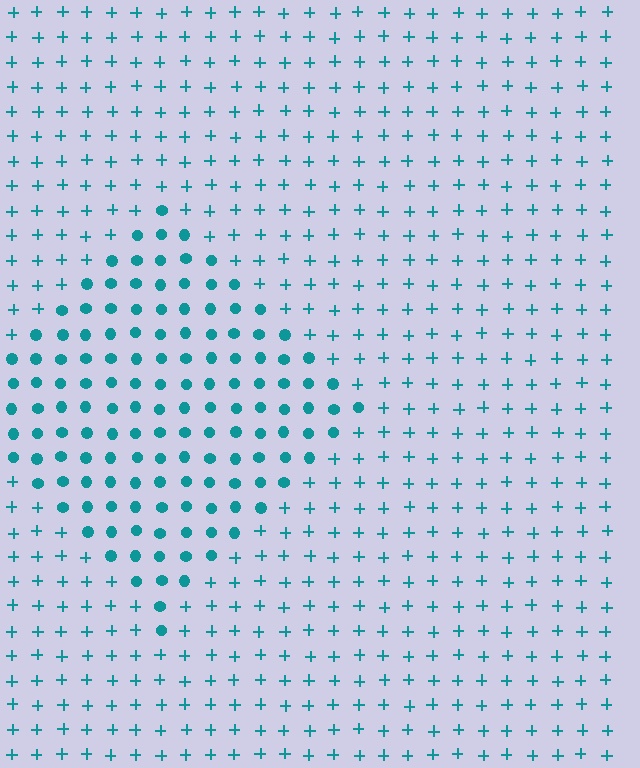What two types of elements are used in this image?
The image uses circles inside the diamond region and plus signs outside it.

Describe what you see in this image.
The image is filled with small teal elements arranged in a uniform grid. A diamond-shaped region contains circles, while the surrounding area contains plus signs. The boundary is defined purely by the change in element shape.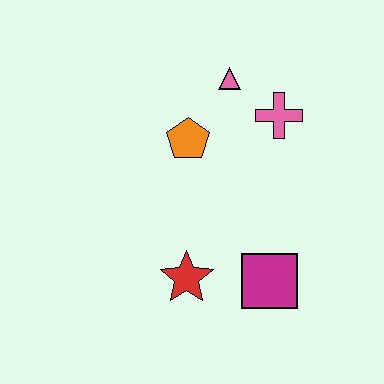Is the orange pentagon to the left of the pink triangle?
Yes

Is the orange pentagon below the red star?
No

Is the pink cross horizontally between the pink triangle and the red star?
No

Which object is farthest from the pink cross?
The red star is farthest from the pink cross.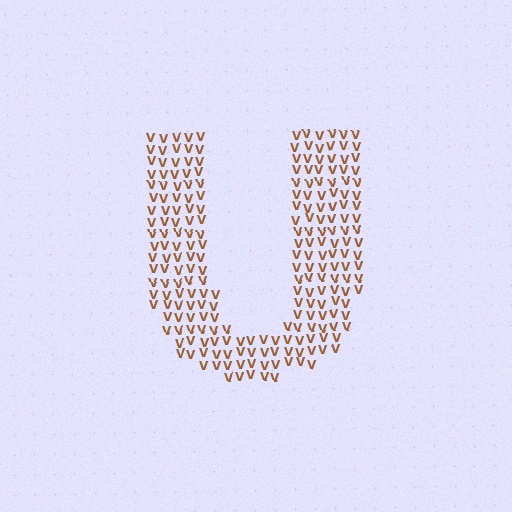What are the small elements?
The small elements are letter V's.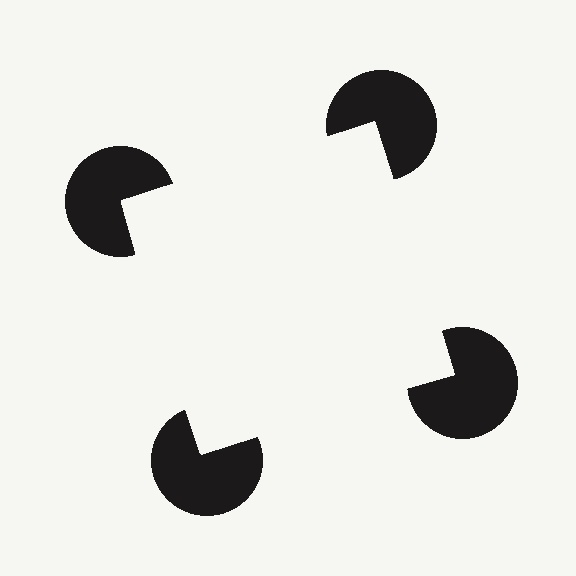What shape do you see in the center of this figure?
An illusory square — its edges are inferred from the aligned wedge cuts in the pac-man discs, not physically drawn.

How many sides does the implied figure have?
4 sides.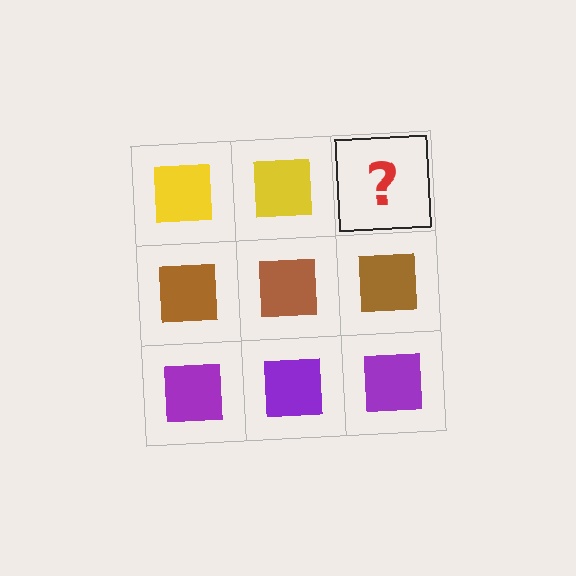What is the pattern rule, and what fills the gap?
The rule is that each row has a consistent color. The gap should be filled with a yellow square.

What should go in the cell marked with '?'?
The missing cell should contain a yellow square.